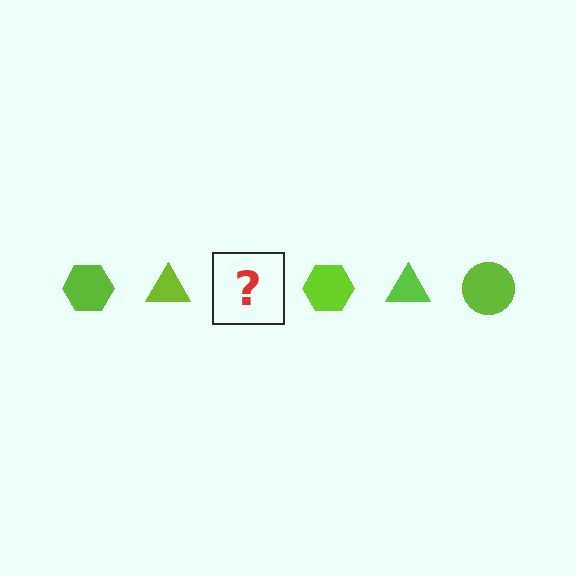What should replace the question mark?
The question mark should be replaced with a lime circle.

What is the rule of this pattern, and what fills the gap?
The rule is that the pattern cycles through hexagon, triangle, circle shapes in lime. The gap should be filled with a lime circle.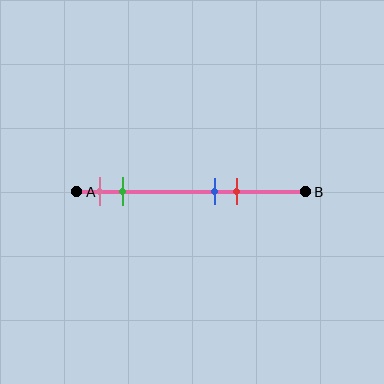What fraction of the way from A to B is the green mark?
The green mark is approximately 20% (0.2) of the way from A to B.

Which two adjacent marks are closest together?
The blue and red marks are the closest adjacent pair.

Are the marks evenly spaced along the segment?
No, the marks are not evenly spaced.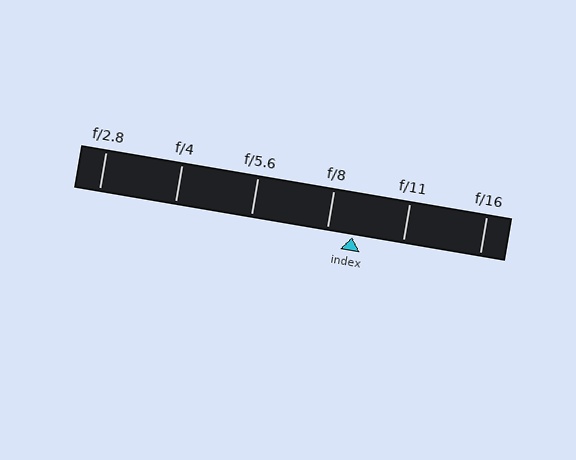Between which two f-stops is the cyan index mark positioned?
The index mark is between f/8 and f/11.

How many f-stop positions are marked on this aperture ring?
There are 6 f-stop positions marked.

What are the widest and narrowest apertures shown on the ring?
The widest aperture shown is f/2.8 and the narrowest is f/16.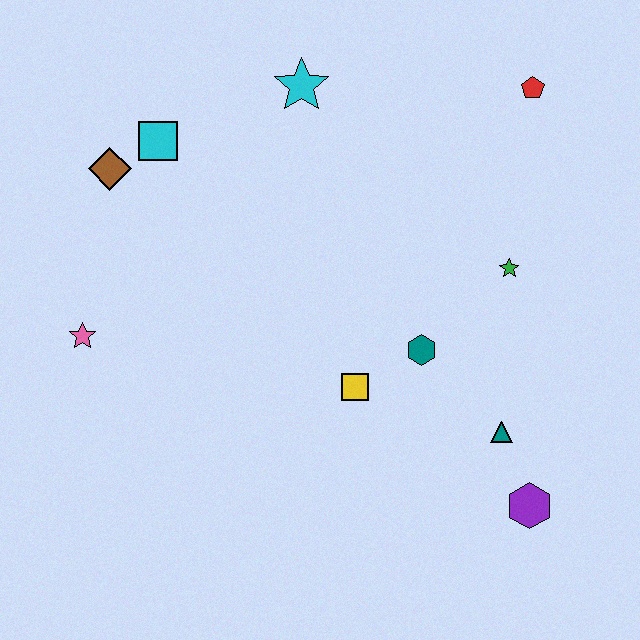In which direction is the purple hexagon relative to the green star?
The purple hexagon is below the green star.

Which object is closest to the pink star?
The brown diamond is closest to the pink star.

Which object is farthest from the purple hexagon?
The brown diamond is farthest from the purple hexagon.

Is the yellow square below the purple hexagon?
No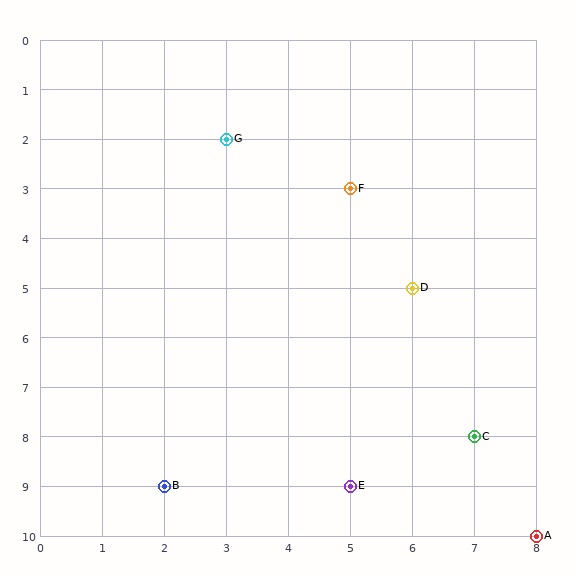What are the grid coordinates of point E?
Point E is at grid coordinates (5, 9).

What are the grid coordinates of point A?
Point A is at grid coordinates (8, 10).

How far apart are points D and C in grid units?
Points D and C are 1 column and 3 rows apart (about 3.2 grid units diagonally).